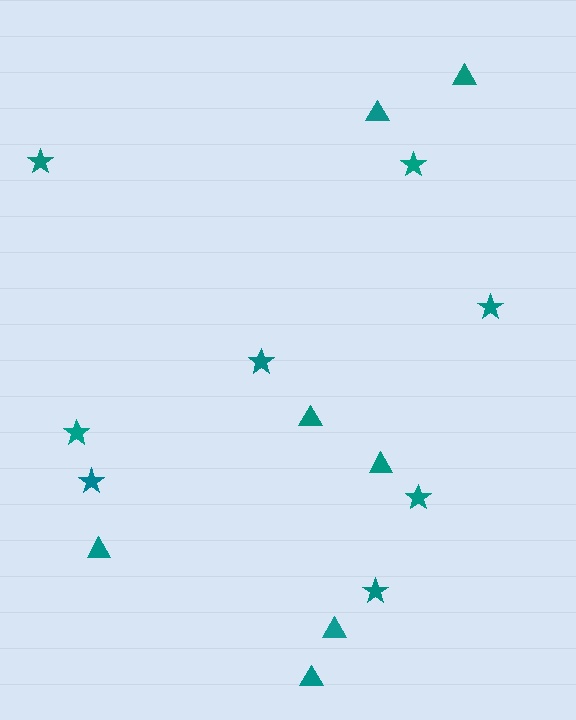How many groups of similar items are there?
There are 2 groups: one group of triangles (7) and one group of stars (8).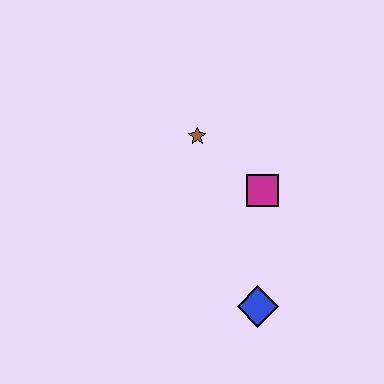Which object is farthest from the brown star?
The blue diamond is farthest from the brown star.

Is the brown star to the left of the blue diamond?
Yes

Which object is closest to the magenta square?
The brown star is closest to the magenta square.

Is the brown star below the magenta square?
No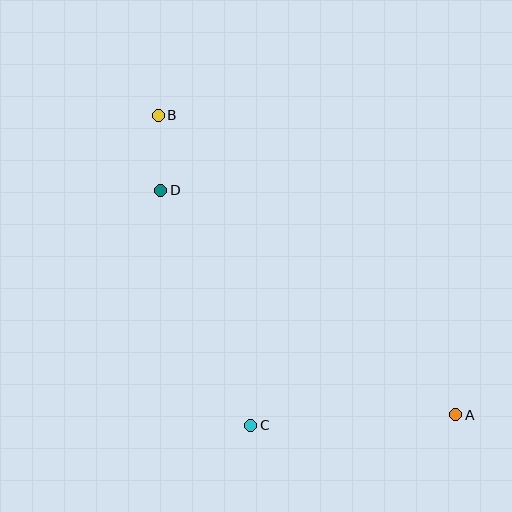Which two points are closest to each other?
Points B and D are closest to each other.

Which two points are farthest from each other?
Points A and B are farthest from each other.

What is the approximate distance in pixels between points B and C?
The distance between B and C is approximately 323 pixels.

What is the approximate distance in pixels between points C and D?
The distance between C and D is approximately 252 pixels.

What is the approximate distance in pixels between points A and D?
The distance between A and D is approximately 371 pixels.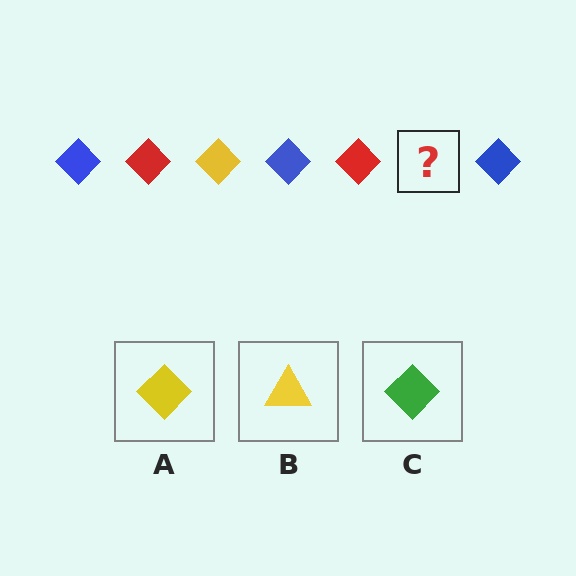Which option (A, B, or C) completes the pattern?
A.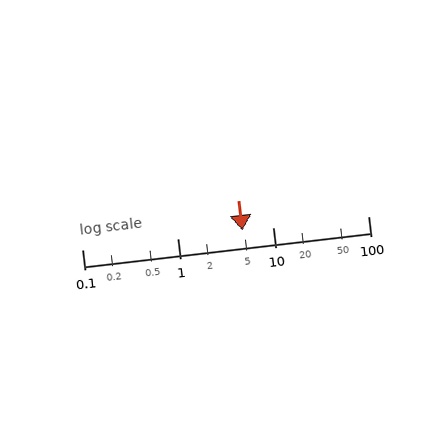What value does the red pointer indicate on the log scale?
The pointer indicates approximately 4.8.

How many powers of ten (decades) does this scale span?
The scale spans 3 decades, from 0.1 to 100.